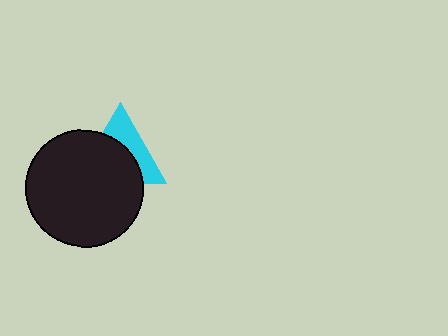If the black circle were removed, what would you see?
You would see the complete cyan triangle.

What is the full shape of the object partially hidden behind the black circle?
The partially hidden object is a cyan triangle.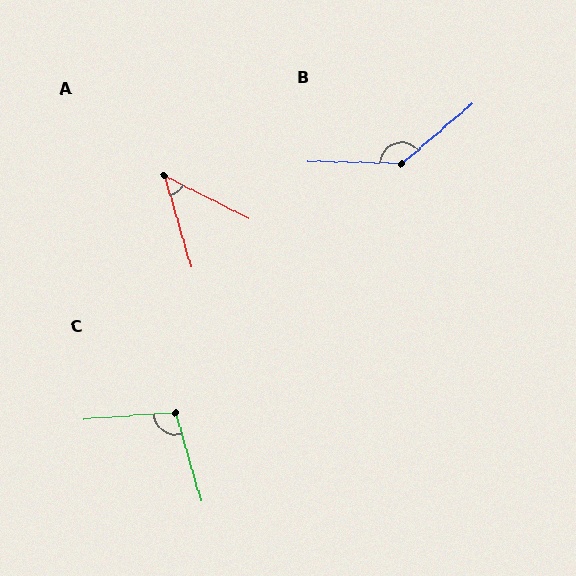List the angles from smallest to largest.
A (47°), C (102°), B (138°).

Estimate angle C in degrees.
Approximately 102 degrees.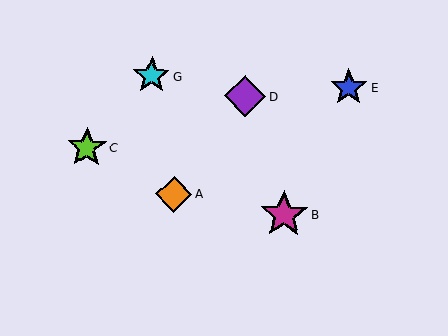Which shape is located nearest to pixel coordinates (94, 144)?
The lime star (labeled C) at (87, 148) is nearest to that location.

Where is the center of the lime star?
The center of the lime star is at (87, 148).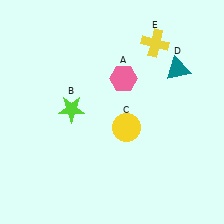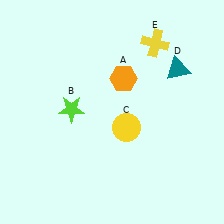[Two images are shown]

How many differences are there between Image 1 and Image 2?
There is 1 difference between the two images.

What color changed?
The hexagon (A) changed from pink in Image 1 to orange in Image 2.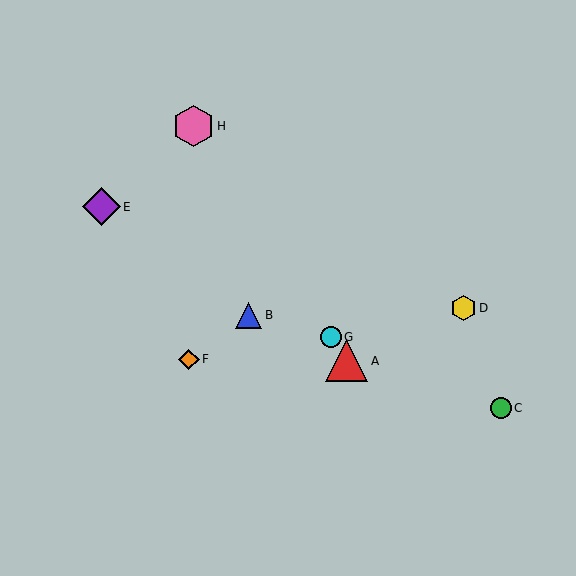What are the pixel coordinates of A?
Object A is at (346, 361).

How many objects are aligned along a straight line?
3 objects (A, G, H) are aligned along a straight line.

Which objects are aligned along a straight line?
Objects A, G, H are aligned along a straight line.